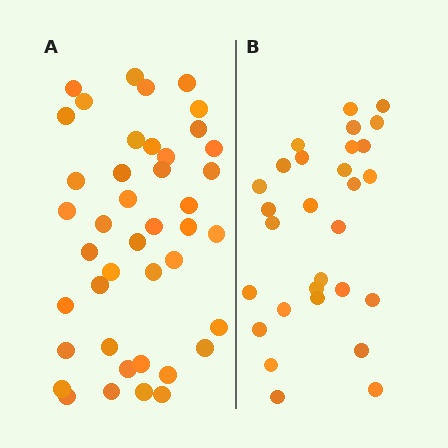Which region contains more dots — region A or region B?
Region A (the left region) has more dots.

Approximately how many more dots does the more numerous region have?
Region A has approximately 15 more dots than region B.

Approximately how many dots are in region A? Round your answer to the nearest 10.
About 40 dots. (The exact count is 42, which rounds to 40.)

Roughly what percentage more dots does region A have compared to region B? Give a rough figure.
About 45% more.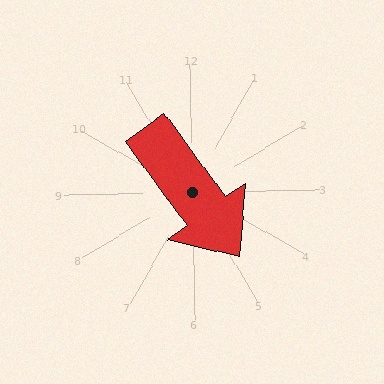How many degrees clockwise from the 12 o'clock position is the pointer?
Approximately 145 degrees.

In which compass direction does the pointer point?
Southeast.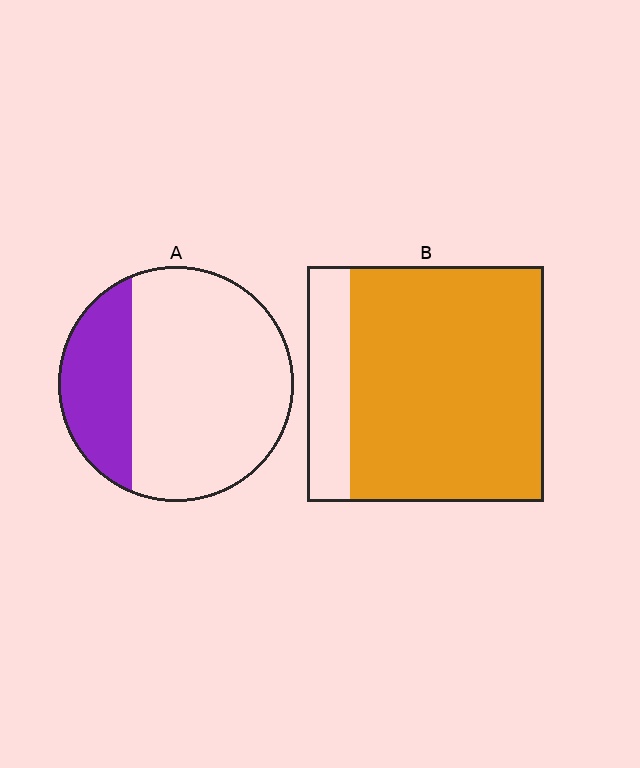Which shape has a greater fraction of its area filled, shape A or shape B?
Shape B.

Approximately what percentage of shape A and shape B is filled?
A is approximately 25% and B is approximately 80%.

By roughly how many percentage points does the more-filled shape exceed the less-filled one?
By roughly 55 percentage points (B over A).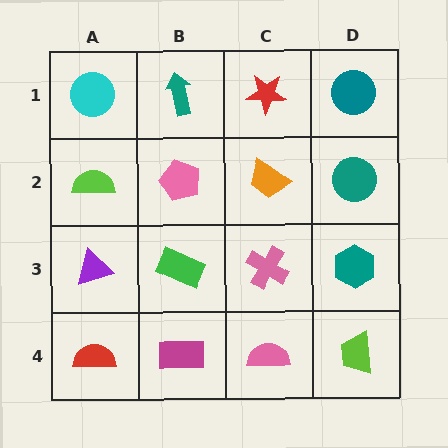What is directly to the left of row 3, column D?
A pink cross.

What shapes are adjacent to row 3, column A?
A lime semicircle (row 2, column A), a red semicircle (row 4, column A), a green rectangle (row 3, column B).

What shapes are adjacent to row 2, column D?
A teal circle (row 1, column D), a teal hexagon (row 3, column D), an orange trapezoid (row 2, column C).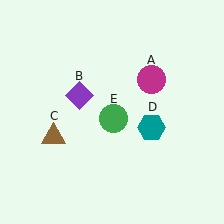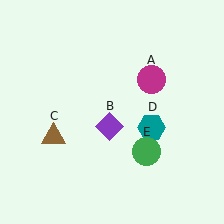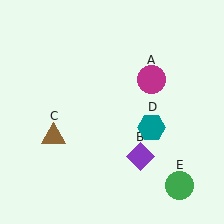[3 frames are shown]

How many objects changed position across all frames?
2 objects changed position: purple diamond (object B), green circle (object E).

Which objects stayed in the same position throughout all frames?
Magenta circle (object A) and brown triangle (object C) and teal hexagon (object D) remained stationary.